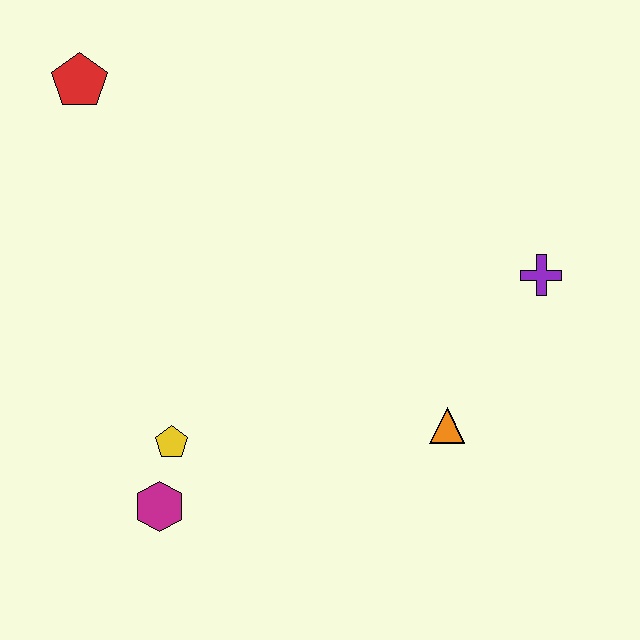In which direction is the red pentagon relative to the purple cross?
The red pentagon is to the left of the purple cross.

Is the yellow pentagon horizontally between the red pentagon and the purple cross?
Yes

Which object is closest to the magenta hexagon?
The yellow pentagon is closest to the magenta hexagon.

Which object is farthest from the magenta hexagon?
The purple cross is farthest from the magenta hexagon.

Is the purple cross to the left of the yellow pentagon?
No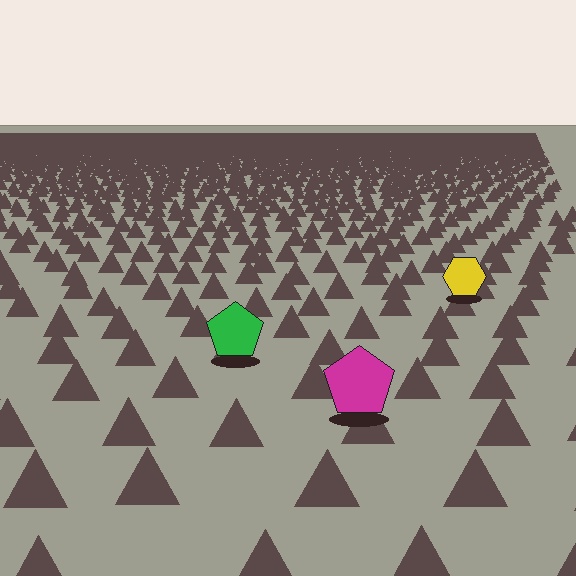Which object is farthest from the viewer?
The yellow hexagon is farthest from the viewer. It appears smaller and the ground texture around it is denser.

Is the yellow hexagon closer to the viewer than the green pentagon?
No. The green pentagon is closer — you can tell from the texture gradient: the ground texture is coarser near it.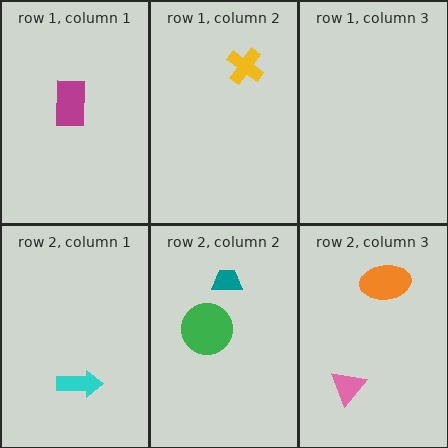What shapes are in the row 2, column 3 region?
The orange ellipse, the pink triangle.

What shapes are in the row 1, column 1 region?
The magenta rectangle.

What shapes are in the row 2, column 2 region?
The green circle, the teal trapezoid.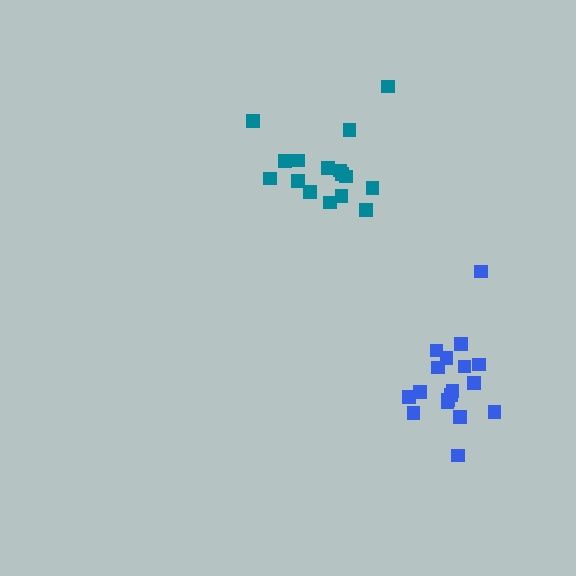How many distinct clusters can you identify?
There are 2 distinct clusters.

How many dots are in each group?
Group 1: 16 dots, Group 2: 18 dots (34 total).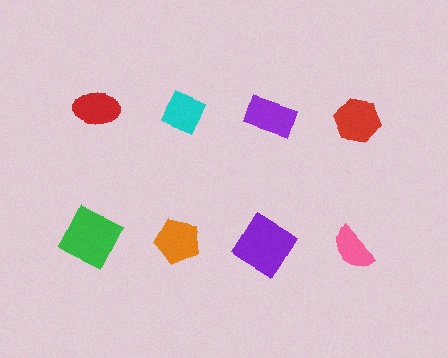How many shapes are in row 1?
4 shapes.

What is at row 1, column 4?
A red hexagon.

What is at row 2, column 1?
A green square.